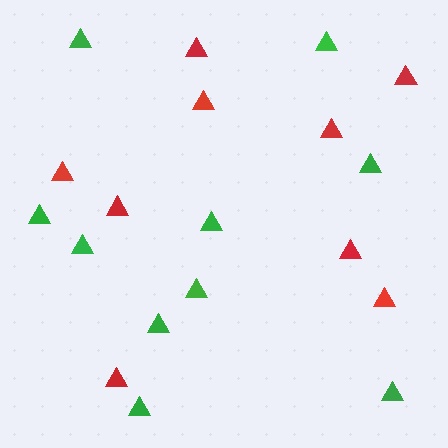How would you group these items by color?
There are 2 groups: one group of green triangles (10) and one group of red triangles (9).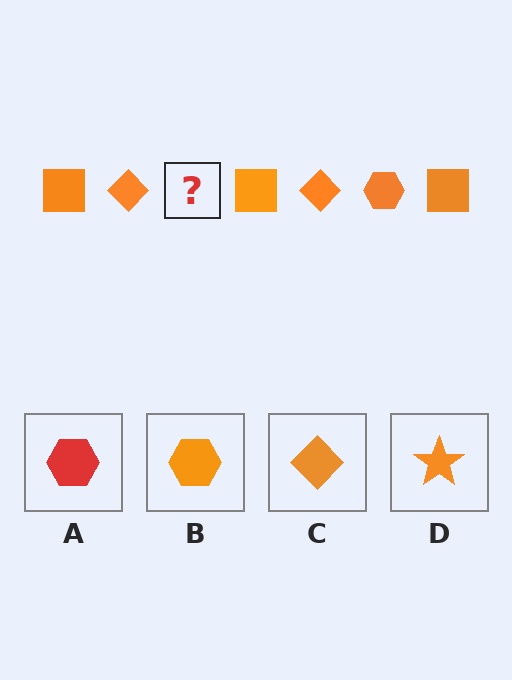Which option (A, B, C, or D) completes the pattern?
B.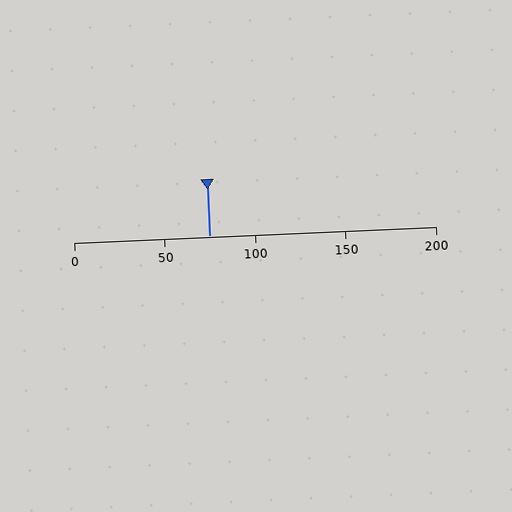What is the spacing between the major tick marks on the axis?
The major ticks are spaced 50 apart.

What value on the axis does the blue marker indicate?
The marker indicates approximately 75.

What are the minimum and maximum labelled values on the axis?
The axis runs from 0 to 200.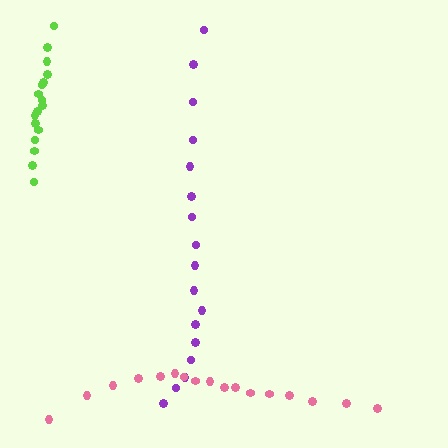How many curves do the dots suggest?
There are 3 distinct paths.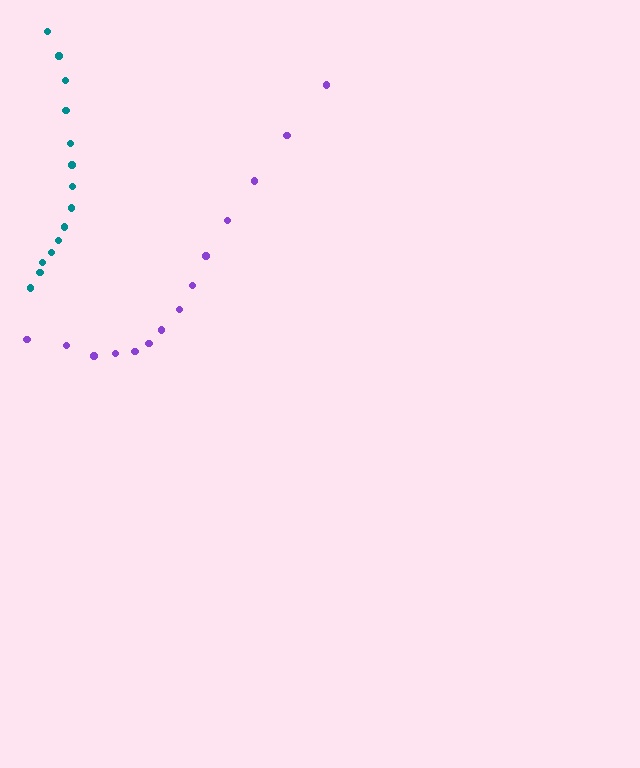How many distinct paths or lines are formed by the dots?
There are 2 distinct paths.